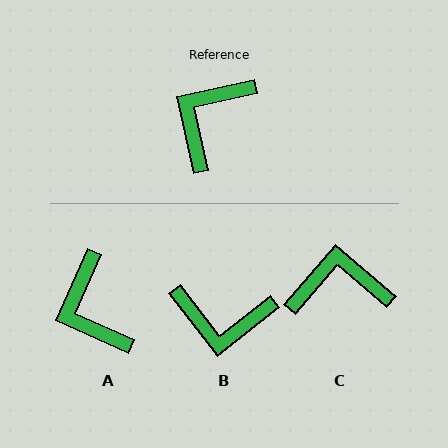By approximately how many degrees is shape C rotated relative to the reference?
Approximately 53 degrees clockwise.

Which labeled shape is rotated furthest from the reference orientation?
B, about 116 degrees away.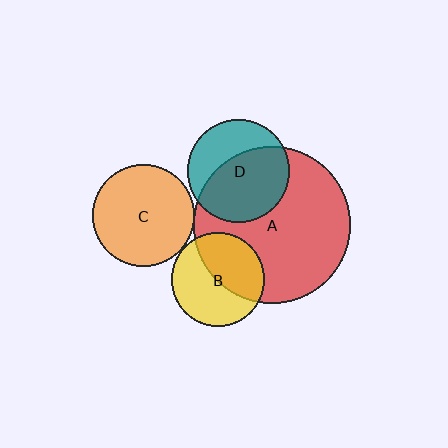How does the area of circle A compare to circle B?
Approximately 2.8 times.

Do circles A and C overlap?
Yes.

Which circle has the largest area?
Circle A (red).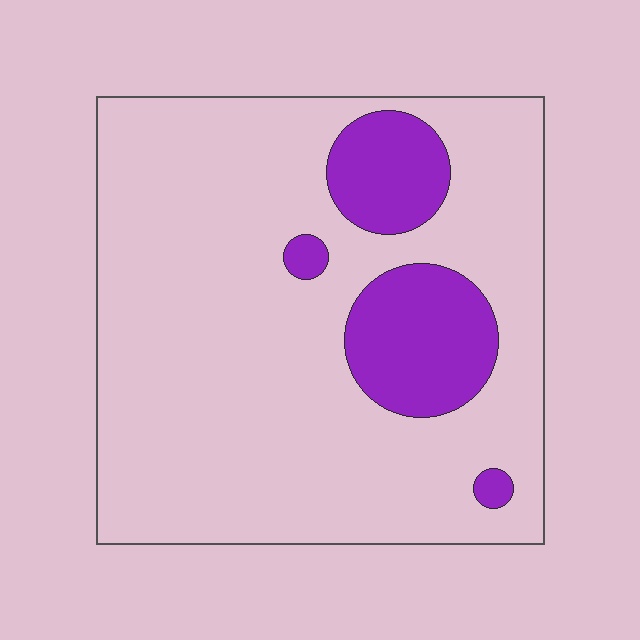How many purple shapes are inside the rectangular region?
4.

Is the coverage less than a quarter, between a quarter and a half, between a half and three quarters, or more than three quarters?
Less than a quarter.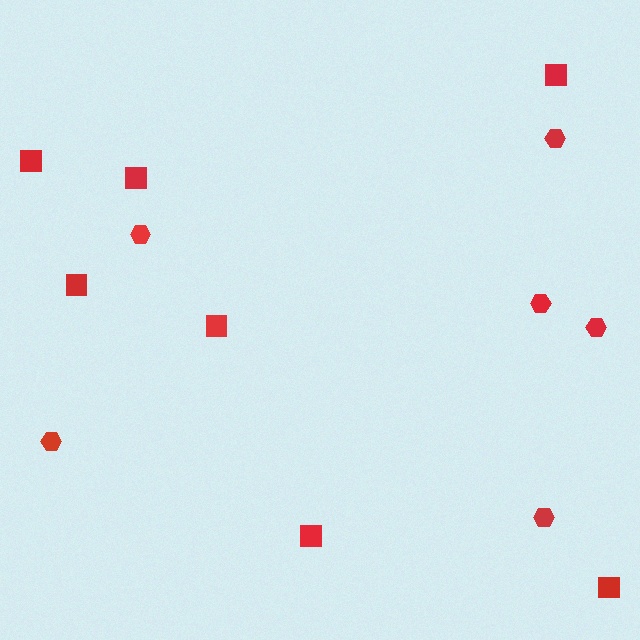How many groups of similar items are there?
There are 2 groups: one group of hexagons (6) and one group of squares (7).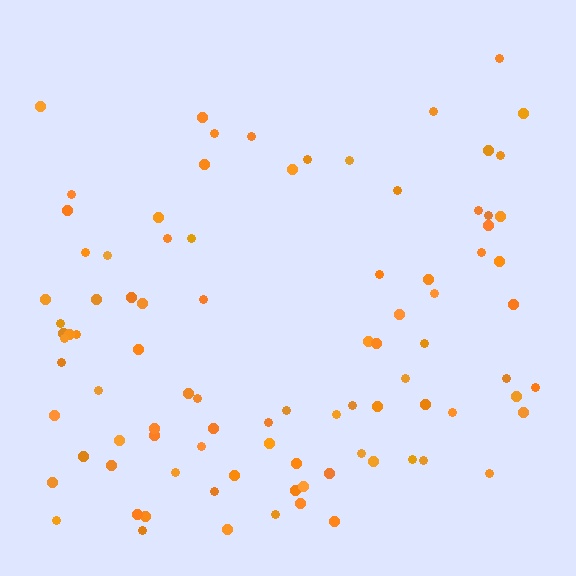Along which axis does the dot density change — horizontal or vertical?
Vertical.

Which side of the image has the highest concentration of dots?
The bottom.